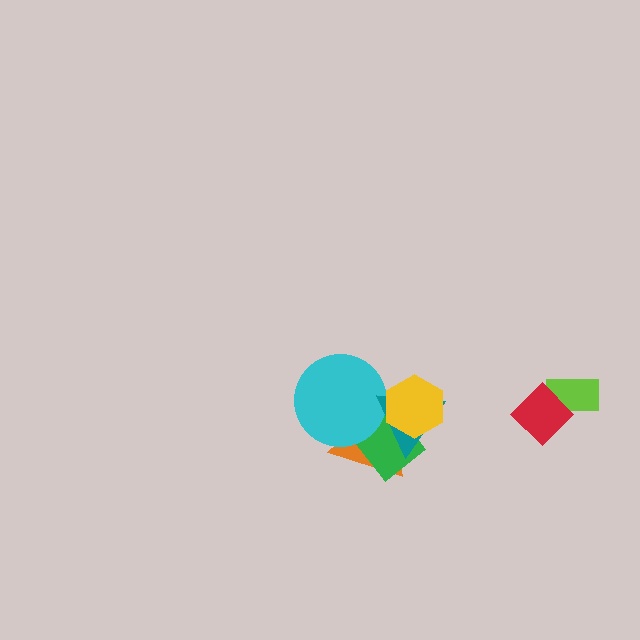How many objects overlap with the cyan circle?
2 objects overlap with the cyan circle.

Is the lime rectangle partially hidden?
Yes, it is partially covered by another shape.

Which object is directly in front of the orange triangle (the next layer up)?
The green diamond is directly in front of the orange triangle.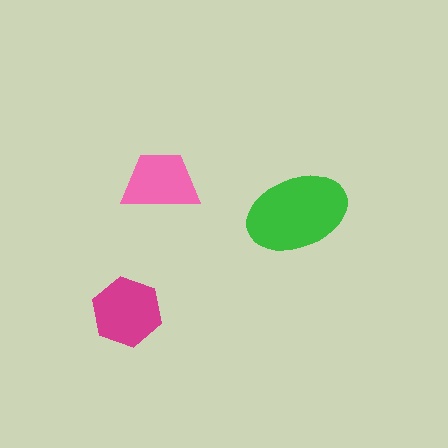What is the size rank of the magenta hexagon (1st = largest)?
2nd.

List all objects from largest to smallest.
The green ellipse, the magenta hexagon, the pink trapezoid.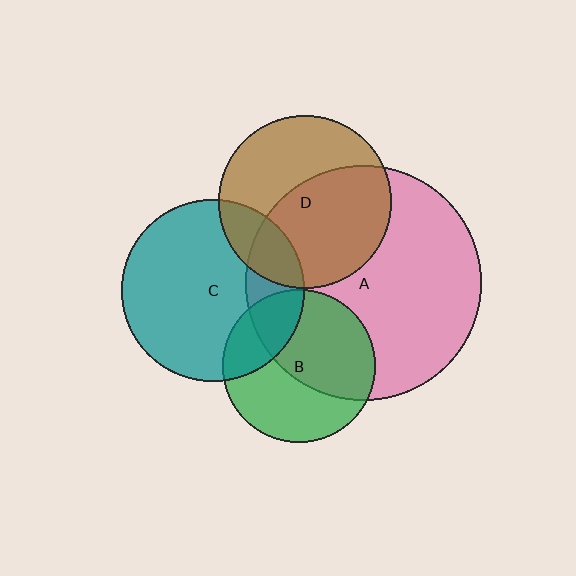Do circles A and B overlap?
Yes.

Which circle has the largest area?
Circle A (pink).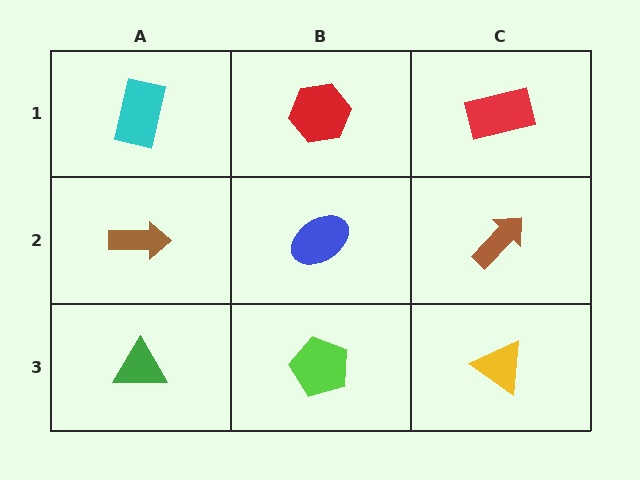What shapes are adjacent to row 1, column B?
A blue ellipse (row 2, column B), a cyan rectangle (row 1, column A), a red rectangle (row 1, column C).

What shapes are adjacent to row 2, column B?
A red hexagon (row 1, column B), a lime pentagon (row 3, column B), a brown arrow (row 2, column A), a brown arrow (row 2, column C).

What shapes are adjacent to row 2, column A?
A cyan rectangle (row 1, column A), a green triangle (row 3, column A), a blue ellipse (row 2, column B).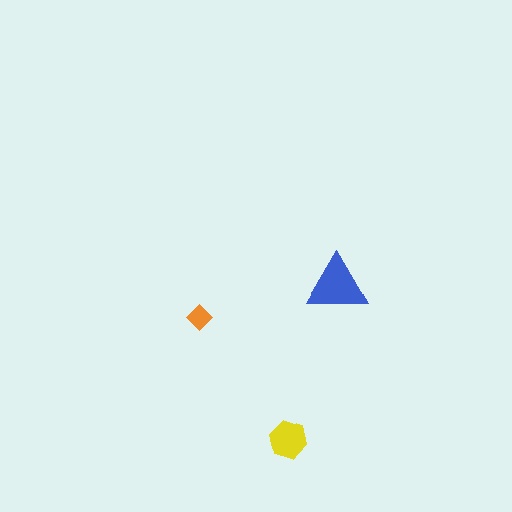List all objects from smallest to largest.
The orange diamond, the yellow hexagon, the blue triangle.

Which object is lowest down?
The yellow hexagon is bottommost.